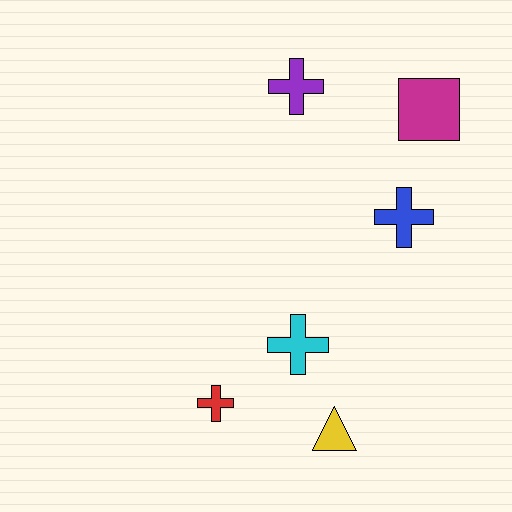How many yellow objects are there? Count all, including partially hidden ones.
There is 1 yellow object.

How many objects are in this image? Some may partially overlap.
There are 6 objects.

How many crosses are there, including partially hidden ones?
There are 4 crosses.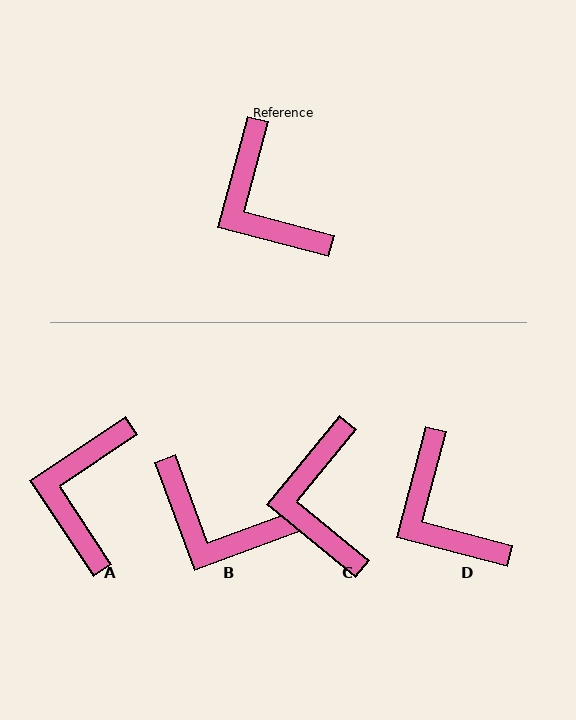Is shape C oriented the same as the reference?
No, it is off by about 24 degrees.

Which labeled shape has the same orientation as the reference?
D.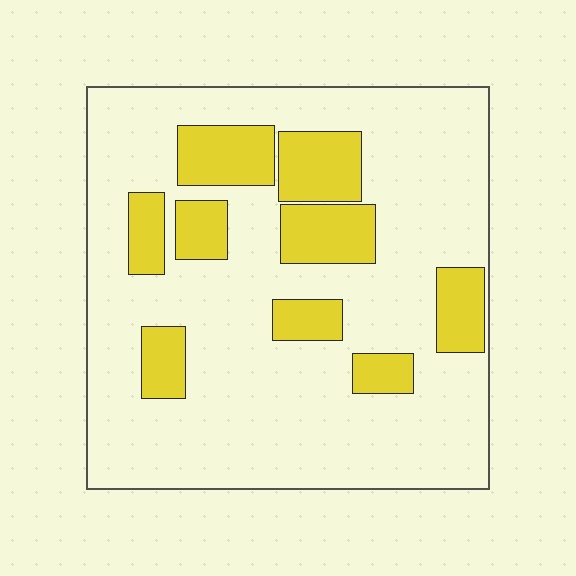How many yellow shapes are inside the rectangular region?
9.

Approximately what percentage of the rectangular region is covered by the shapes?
Approximately 25%.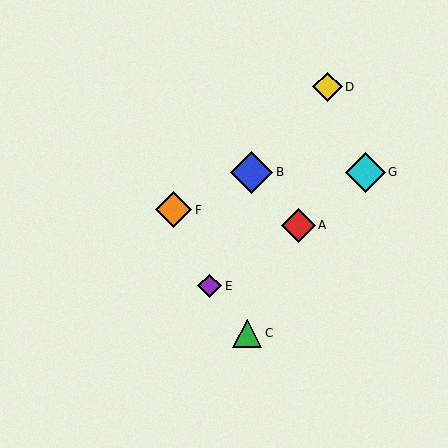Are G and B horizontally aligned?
Yes, both are at y≈172.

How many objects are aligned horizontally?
2 objects (B, G) are aligned horizontally.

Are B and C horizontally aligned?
No, B is at y≈172 and C is at y≈333.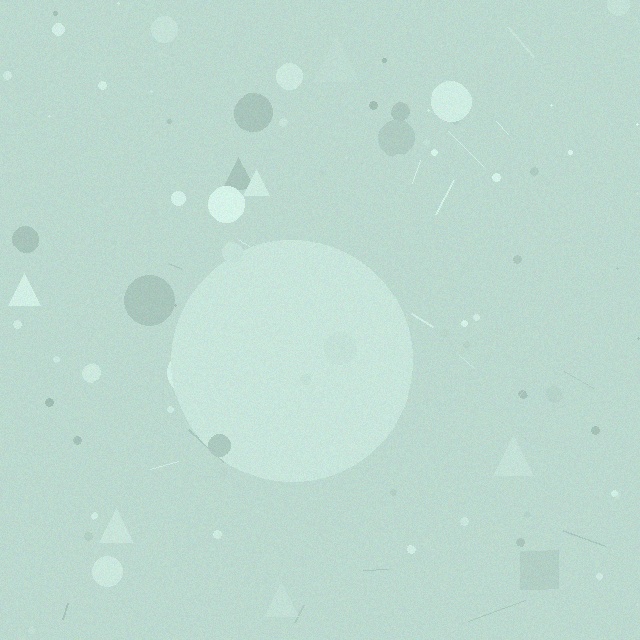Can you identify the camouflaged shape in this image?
The camouflaged shape is a circle.